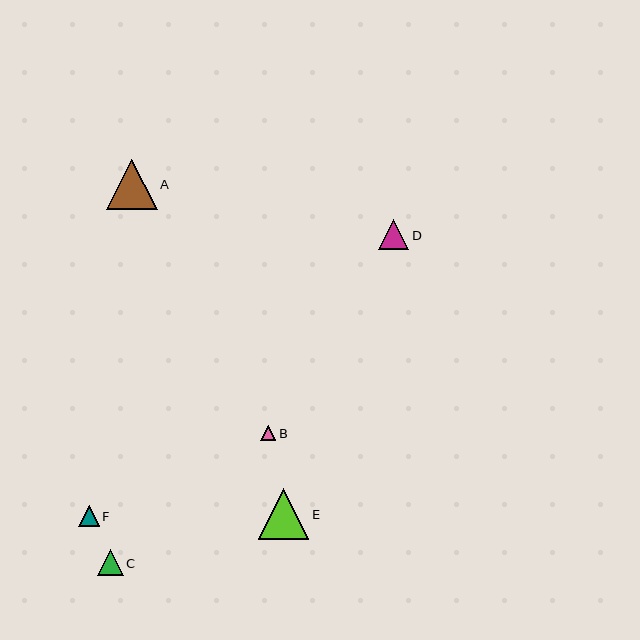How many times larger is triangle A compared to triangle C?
Triangle A is approximately 1.9 times the size of triangle C.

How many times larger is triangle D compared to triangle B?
Triangle D is approximately 2.0 times the size of triangle B.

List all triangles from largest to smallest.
From largest to smallest: E, A, D, C, F, B.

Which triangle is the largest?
Triangle E is the largest with a size of approximately 50 pixels.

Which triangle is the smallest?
Triangle B is the smallest with a size of approximately 15 pixels.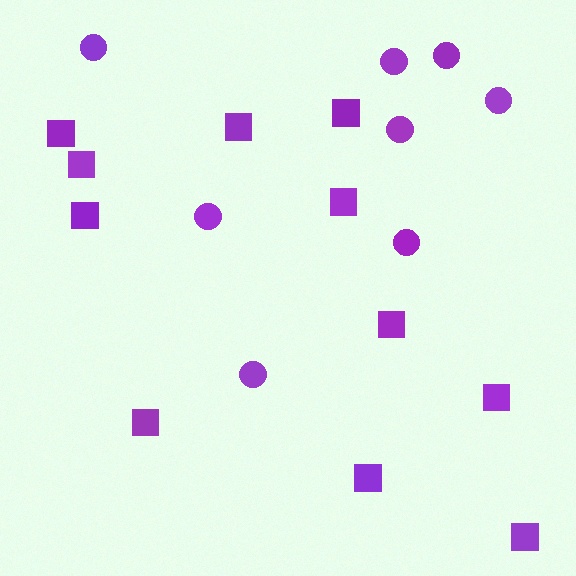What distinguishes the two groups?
There are 2 groups: one group of squares (11) and one group of circles (8).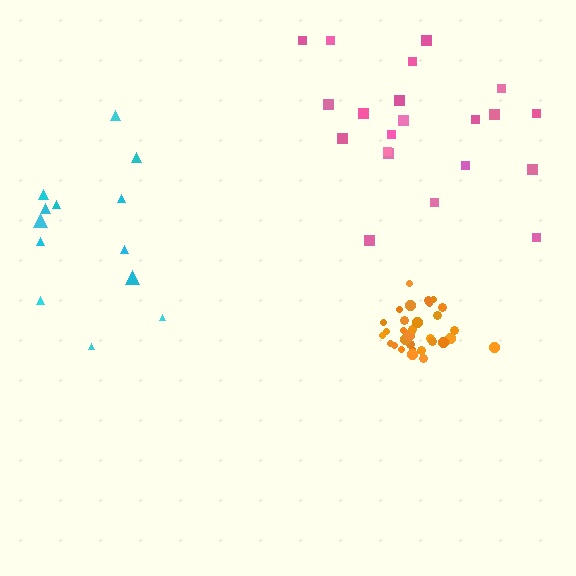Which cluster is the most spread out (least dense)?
Cyan.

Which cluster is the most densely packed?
Orange.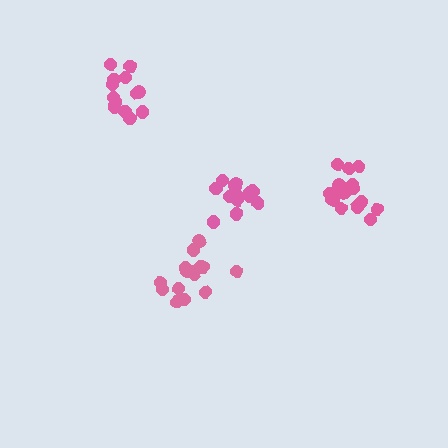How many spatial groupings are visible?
There are 4 spatial groupings.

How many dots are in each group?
Group 1: 13 dots, Group 2: 18 dots, Group 3: 17 dots, Group 4: 15 dots (63 total).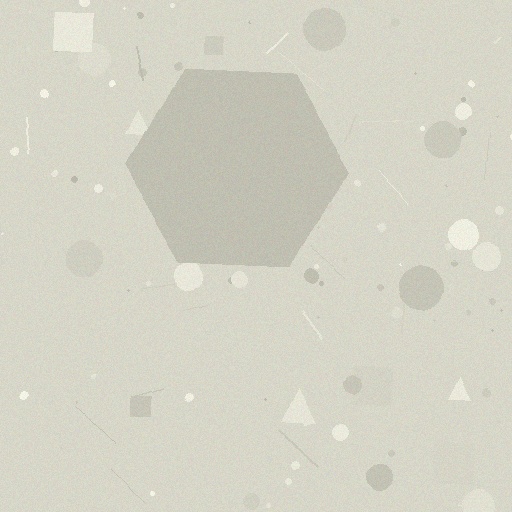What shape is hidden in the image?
A hexagon is hidden in the image.